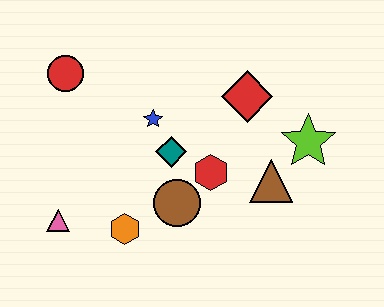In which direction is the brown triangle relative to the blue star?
The brown triangle is to the right of the blue star.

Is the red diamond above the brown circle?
Yes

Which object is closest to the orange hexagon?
The brown circle is closest to the orange hexagon.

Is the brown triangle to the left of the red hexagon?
No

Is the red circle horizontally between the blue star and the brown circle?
No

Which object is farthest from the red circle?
The lime star is farthest from the red circle.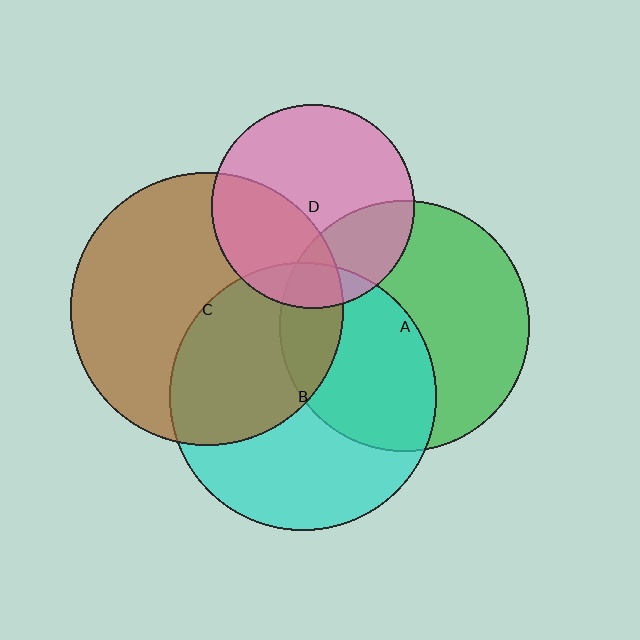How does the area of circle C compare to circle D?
Approximately 1.8 times.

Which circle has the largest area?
Circle C (brown).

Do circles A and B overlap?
Yes.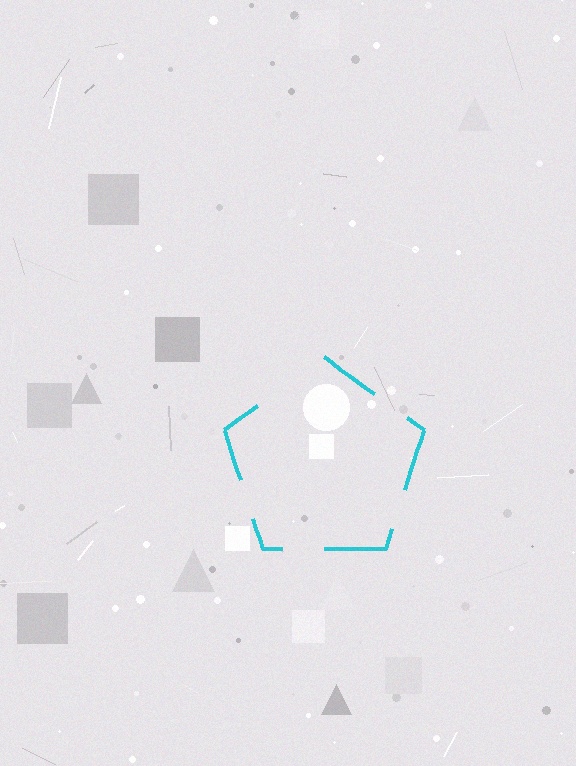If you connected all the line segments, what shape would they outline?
They would outline a pentagon.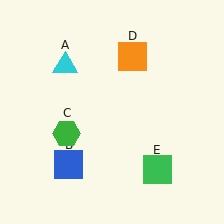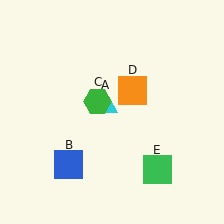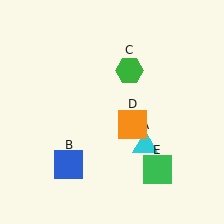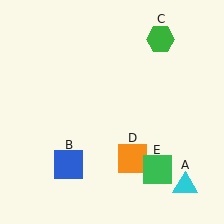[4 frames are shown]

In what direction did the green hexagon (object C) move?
The green hexagon (object C) moved up and to the right.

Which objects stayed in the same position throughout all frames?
Blue square (object B) and green square (object E) remained stationary.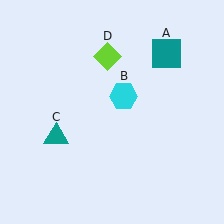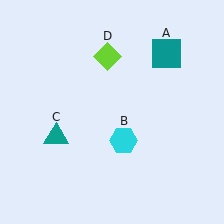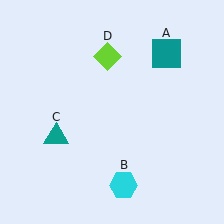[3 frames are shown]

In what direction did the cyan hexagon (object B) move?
The cyan hexagon (object B) moved down.